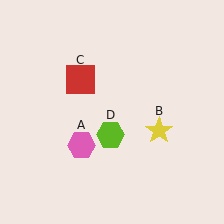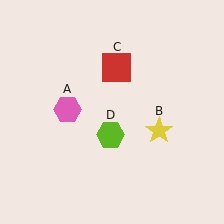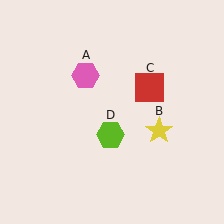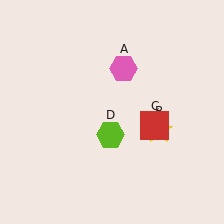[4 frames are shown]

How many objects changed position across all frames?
2 objects changed position: pink hexagon (object A), red square (object C).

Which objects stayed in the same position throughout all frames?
Yellow star (object B) and lime hexagon (object D) remained stationary.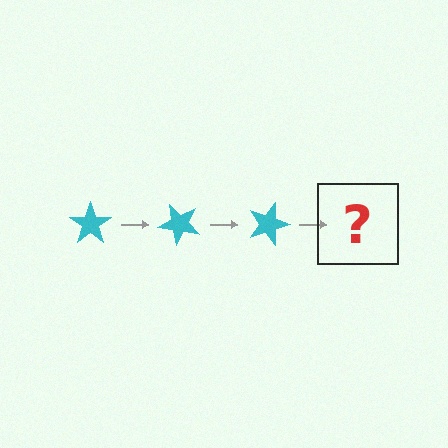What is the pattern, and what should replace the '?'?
The pattern is that the star rotates 45 degrees each step. The '?' should be a cyan star rotated 135 degrees.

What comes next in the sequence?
The next element should be a cyan star rotated 135 degrees.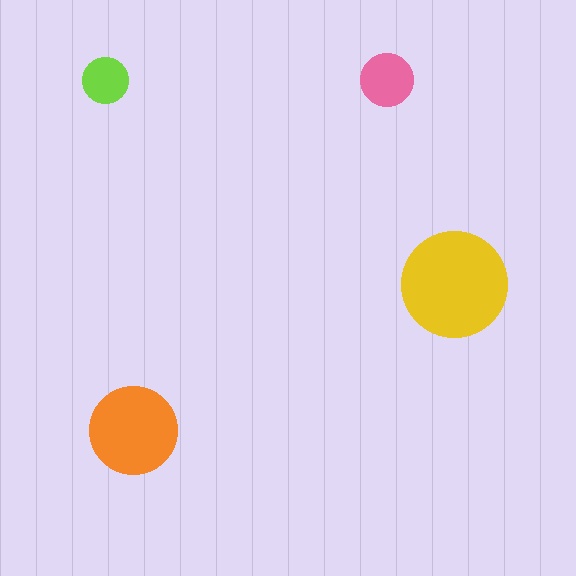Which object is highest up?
The pink circle is topmost.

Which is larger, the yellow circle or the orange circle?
The yellow one.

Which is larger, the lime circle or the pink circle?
The pink one.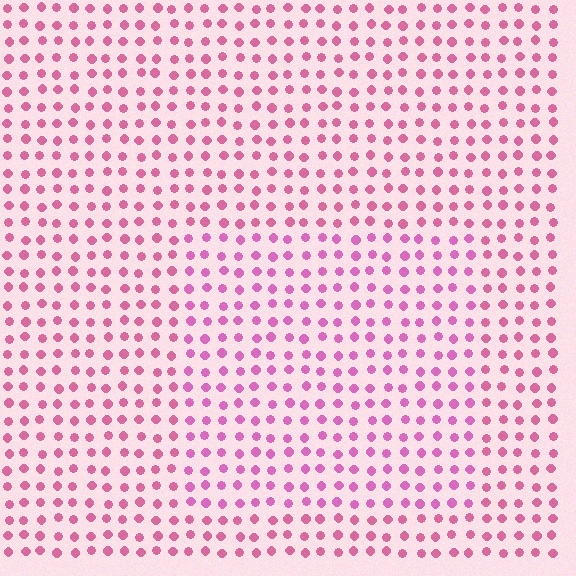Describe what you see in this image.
The image is filled with small pink elements in a uniform arrangement. A rectangle-shaped region is visible where the elements are tinted to a slightly different hue, forming a subtle color boundary.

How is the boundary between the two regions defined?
The boundary is defined purely by a slight shift in hue (about 17 degrees). Spacing, size, and orientation are identical on both sides.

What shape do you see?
I see a rectangle.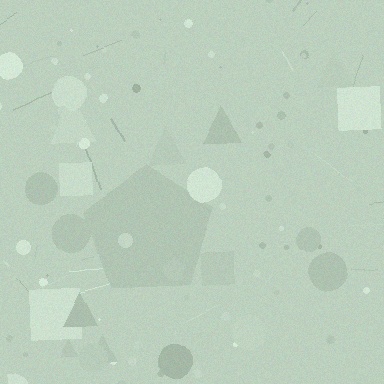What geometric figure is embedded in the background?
A pentagon is embedded in the background.